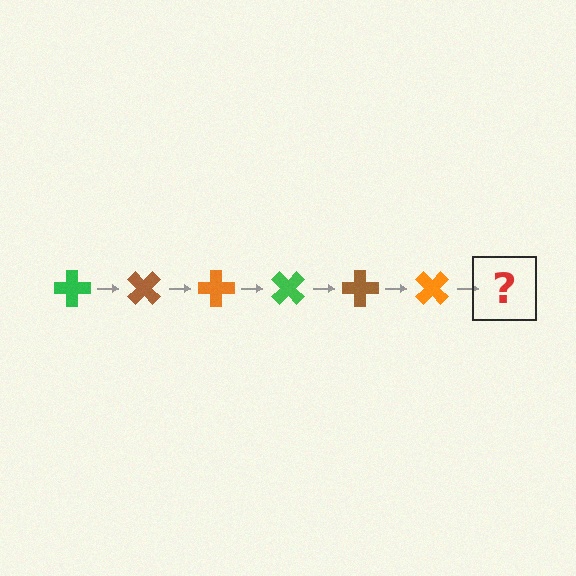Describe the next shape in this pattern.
It should be a green cross, rotated 270 degrees from the start.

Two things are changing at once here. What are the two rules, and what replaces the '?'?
The two rules are that it rotates 45 degrees each step and the color cycles through green, brown, and orange. The '?' should be a green cross, rotated 270 degrees from the start.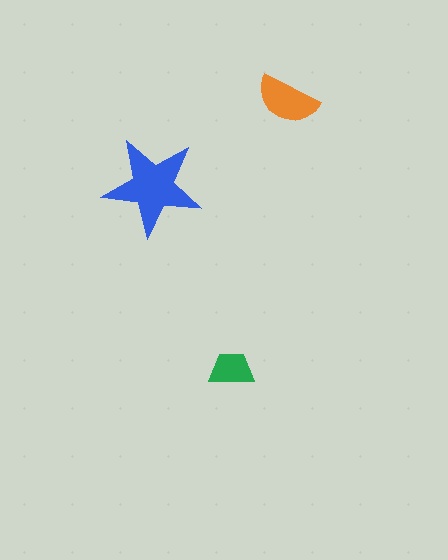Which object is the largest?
The blue star.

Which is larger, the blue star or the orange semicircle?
The blue star.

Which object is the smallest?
The green trapezoid.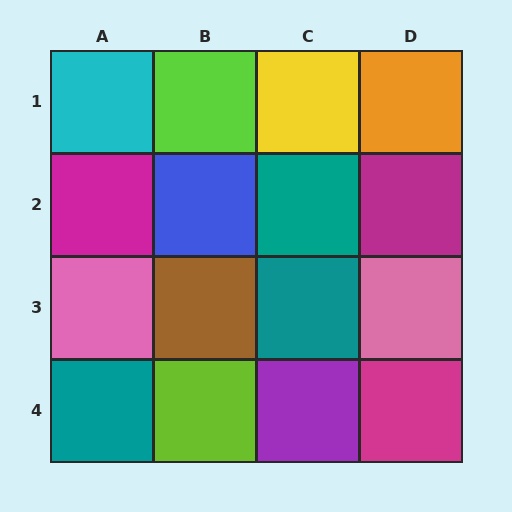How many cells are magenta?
3 cells are magenta.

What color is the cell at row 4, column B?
Lime.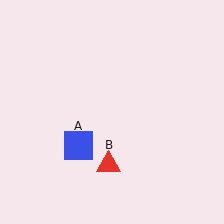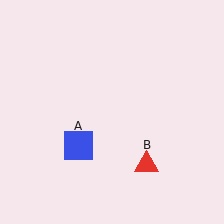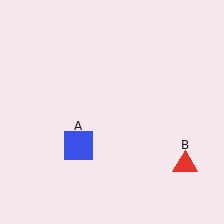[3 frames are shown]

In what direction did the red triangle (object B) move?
The red triangle (object B) moved right.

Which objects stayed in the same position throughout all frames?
Blue square (object A) remained stationary.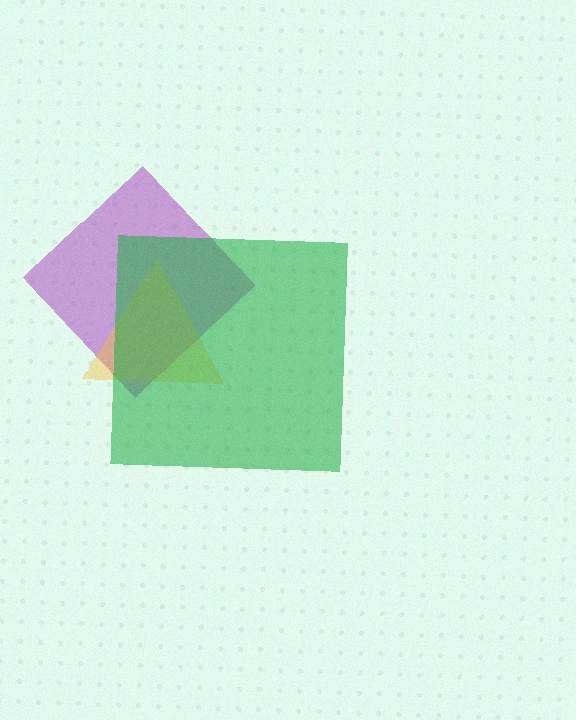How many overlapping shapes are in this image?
There are 3 overlapping shapes in the image.